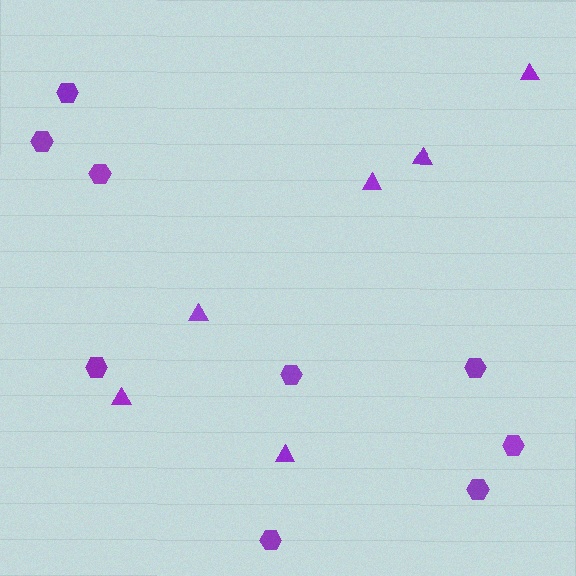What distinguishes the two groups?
There are 2 groups: one group of hexagons (9) and one group of triangles (6).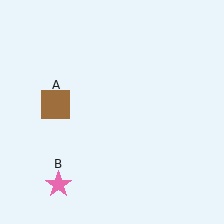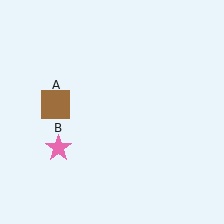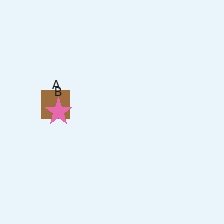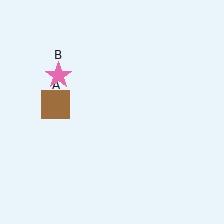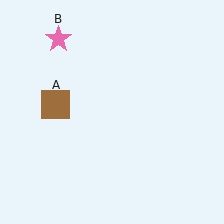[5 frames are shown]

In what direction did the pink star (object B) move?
The pink star (object B) moved up.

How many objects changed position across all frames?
1 object changed position: pink star (object B).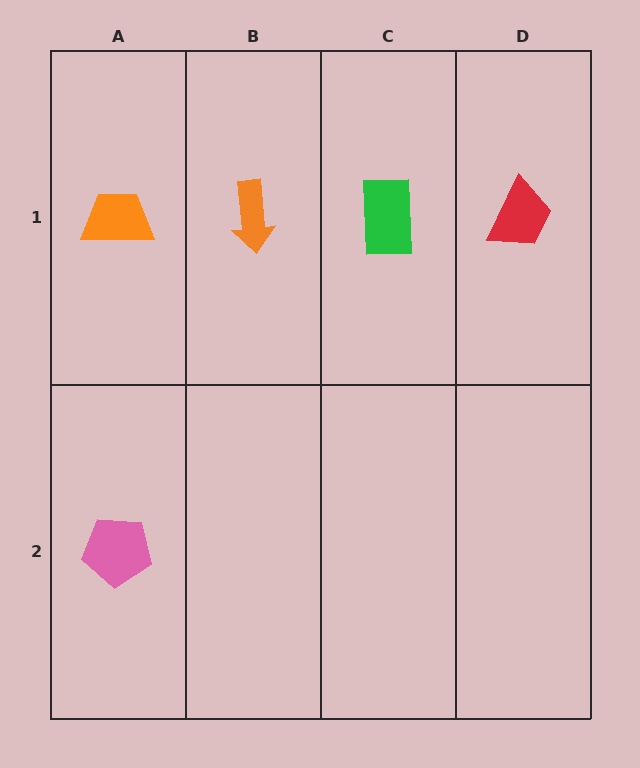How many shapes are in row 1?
4 shapes.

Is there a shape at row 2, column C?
No, that cell is empty.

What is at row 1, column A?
An orange trapezoid.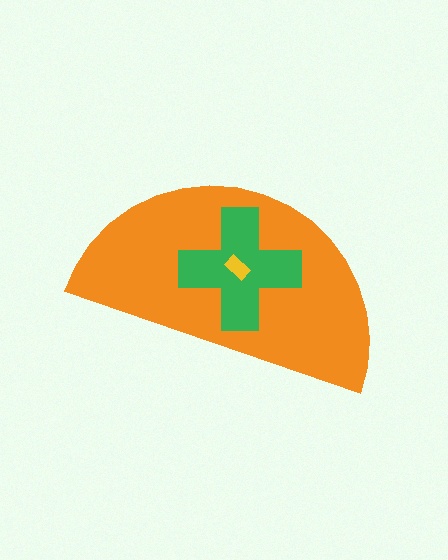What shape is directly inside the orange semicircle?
The green cross.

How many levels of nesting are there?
3.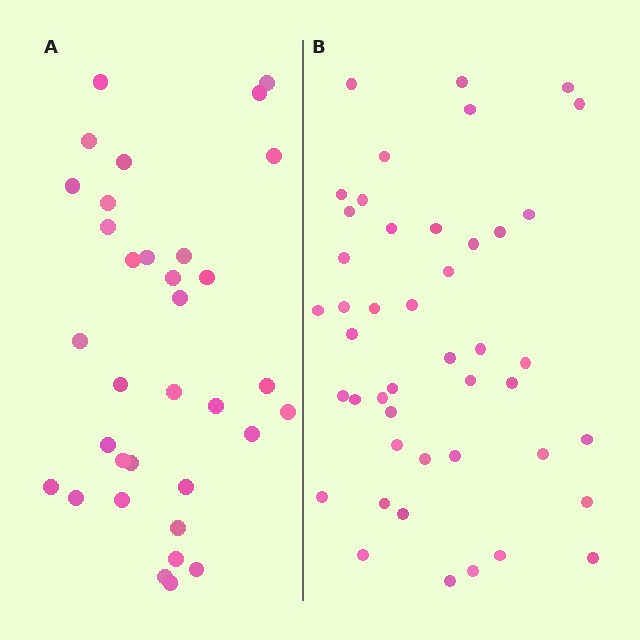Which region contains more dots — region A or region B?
Region B (the right region) has more dots.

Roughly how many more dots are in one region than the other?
Region B has roughly 12 or so more dots than region A.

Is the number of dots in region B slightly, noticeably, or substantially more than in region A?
Region B has noticeably more, but not dramatically so. The ratio is roughly 1.3 to 1.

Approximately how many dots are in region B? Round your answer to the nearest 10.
About 40 dots. (The exact count is 45, which rounds to 40.)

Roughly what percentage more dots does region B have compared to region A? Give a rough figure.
About 30% more.